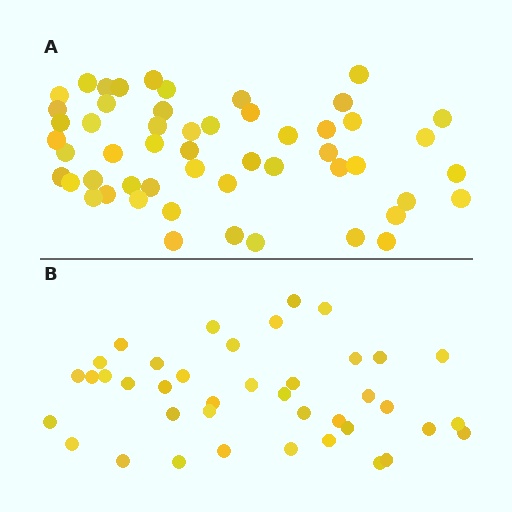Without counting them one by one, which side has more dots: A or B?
Region A (the top region) has more dots.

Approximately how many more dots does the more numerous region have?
Region A has approximately 15 more dots than region B.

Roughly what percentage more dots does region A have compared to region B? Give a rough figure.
About 30% more.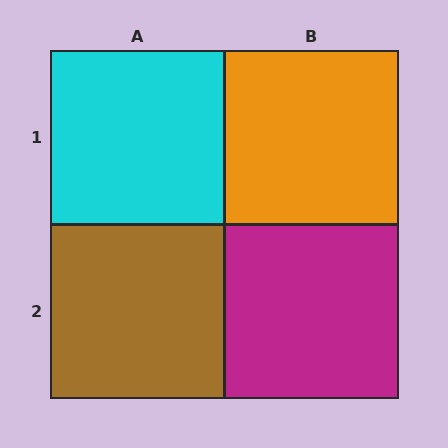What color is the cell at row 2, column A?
Brown.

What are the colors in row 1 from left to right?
Cyan, orange.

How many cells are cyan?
1 cell is cyan.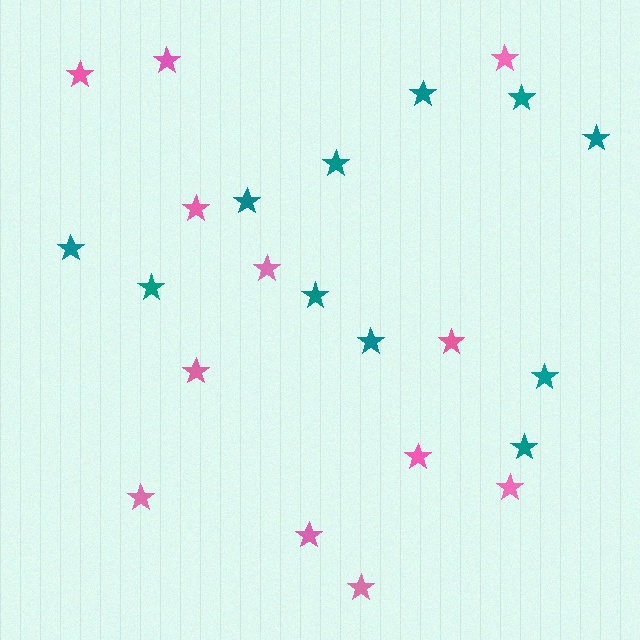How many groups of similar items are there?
There are 2 groups: one group of pink stars (12) and one group of teal stars (11).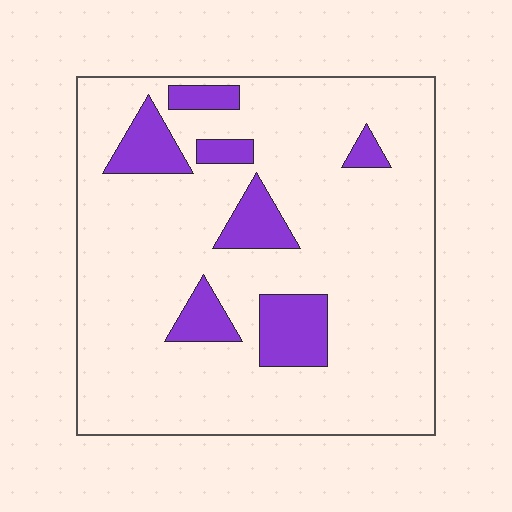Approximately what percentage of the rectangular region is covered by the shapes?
Approximately 15%.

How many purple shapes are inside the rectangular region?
7.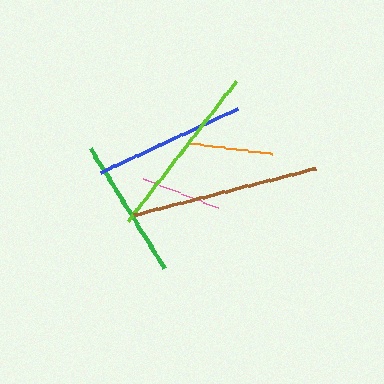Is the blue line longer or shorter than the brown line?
The brown line is longer than the blue line.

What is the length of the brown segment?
The brown segment is approximately 188 pixels long.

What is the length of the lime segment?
The lime segment is approximately 176 pixels long.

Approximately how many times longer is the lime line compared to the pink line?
The lime line is approximately 2.2 times the length of the pink line.